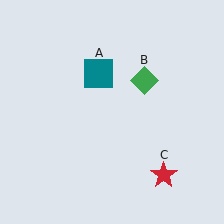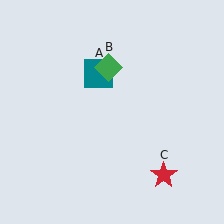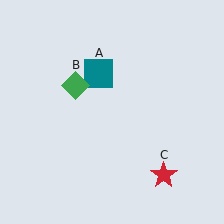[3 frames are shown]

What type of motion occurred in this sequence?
The green diamond (object B) rotated counterclockwise around the center of the scene.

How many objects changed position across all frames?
1 object changed position: green diamond (object B).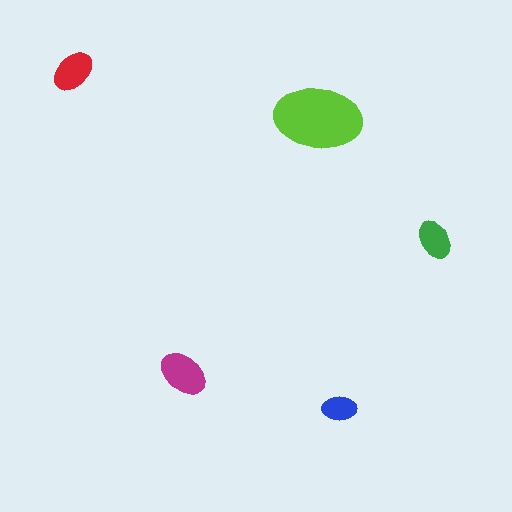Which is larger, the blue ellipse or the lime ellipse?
The lime one.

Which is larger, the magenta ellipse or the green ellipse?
The magenta one.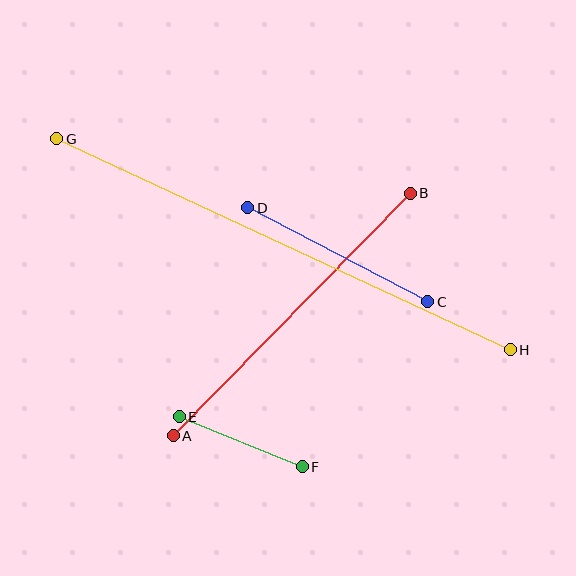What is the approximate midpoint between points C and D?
The midpoint is at approximately (338, 255) pixels.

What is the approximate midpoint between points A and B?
The midpoint is at approximately (292, 315) pixels.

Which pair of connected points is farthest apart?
Points G and H are farthest apart.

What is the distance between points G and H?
The distance is approximately 500 pixels.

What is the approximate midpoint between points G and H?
The midpoint is at approximately (284, 244) pixels.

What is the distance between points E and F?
The distance is approximately 133 pixels.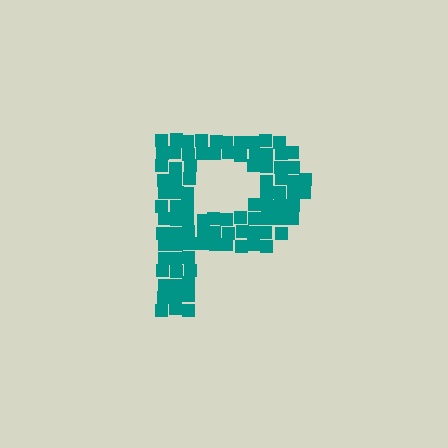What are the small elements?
The small elements are squares.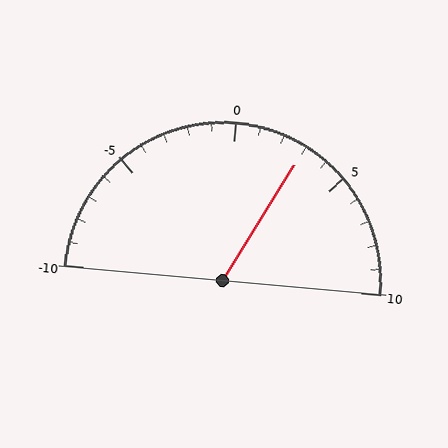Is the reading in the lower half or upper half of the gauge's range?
The reading is in the upper half of the range (-10 to 10).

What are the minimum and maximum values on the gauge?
The gauge ranges from -10 to 10.